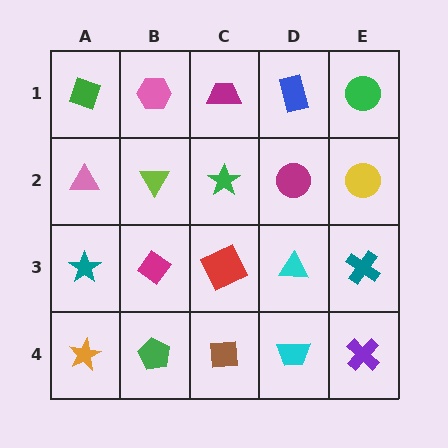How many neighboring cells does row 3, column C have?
4.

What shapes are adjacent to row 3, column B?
A lime triangle (row 2, column B), a green pentagon (row 4, column B), a teal star (row 3, column A), a red square (row 3, column C).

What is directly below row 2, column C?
A red square.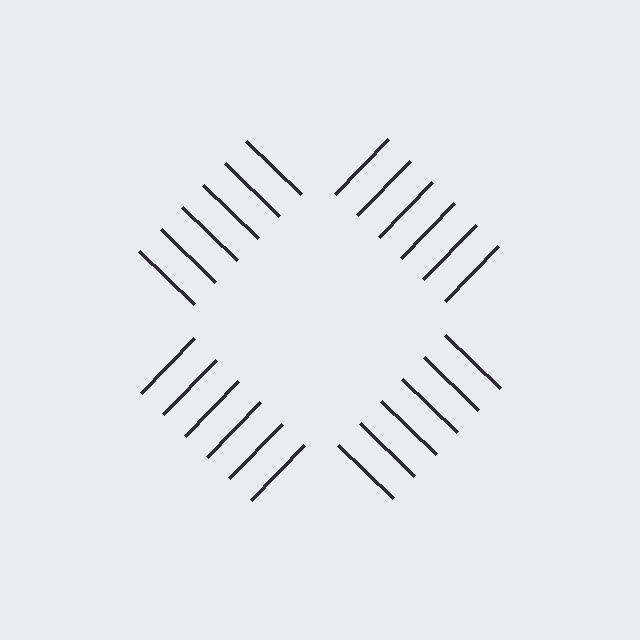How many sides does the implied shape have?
4 sides — the line-ends trace a square.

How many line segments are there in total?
24 — 6 along each of the 4 edges.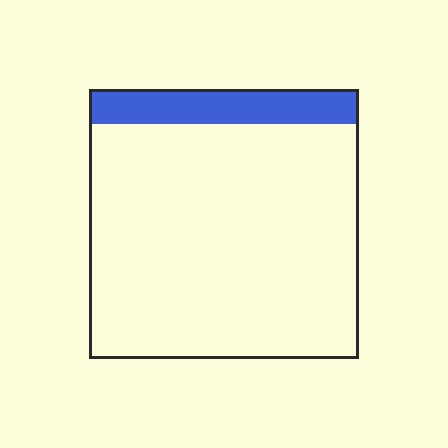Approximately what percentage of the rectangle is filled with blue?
Approximately 15%.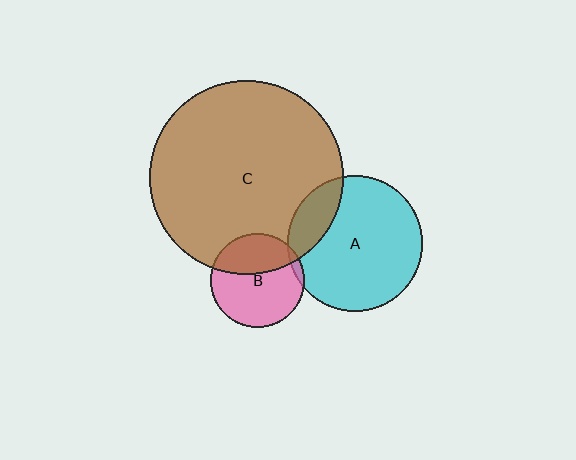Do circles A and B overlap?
Yes.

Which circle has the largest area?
Circle C (brown).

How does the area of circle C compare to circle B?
Approximately 4.3 times.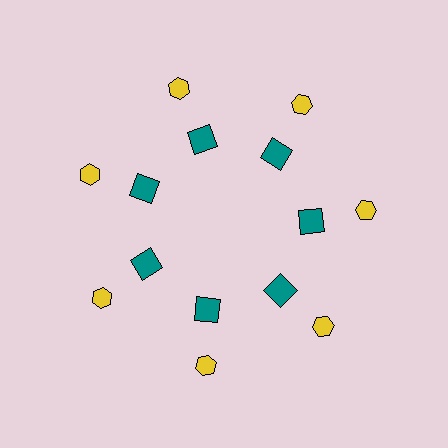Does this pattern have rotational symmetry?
Yes, this pattern has 7-fold rotational symmetry. It looks the same after rotating 51 degrees around the center.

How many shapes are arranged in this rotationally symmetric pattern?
There are 14 shapes, arranged in 7 groups of 2.